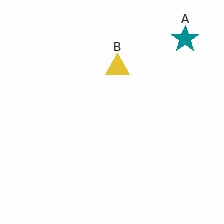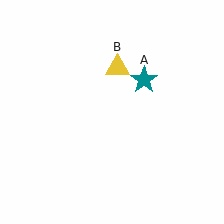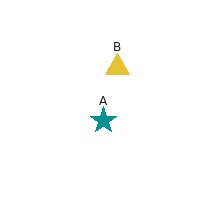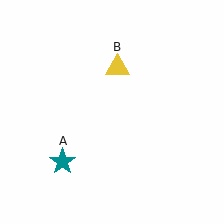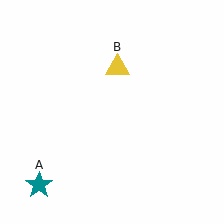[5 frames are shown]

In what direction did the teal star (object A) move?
The teal star (object A) moved down and to the left.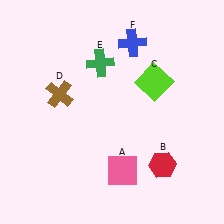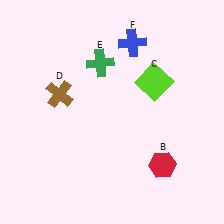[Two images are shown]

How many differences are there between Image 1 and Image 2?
There is 1 difference between the two images.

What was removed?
The pink square (A) was removed in Image 2.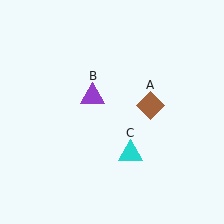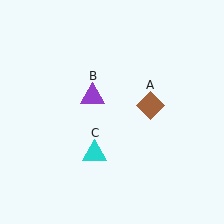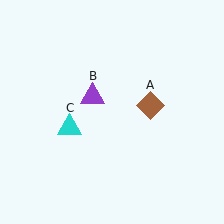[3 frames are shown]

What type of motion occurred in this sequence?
The cyan triangle (object C) rotated clockwise around the center of the scene.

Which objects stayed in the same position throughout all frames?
Brown diamond (object A) and purple triangle (object B) remained stationary.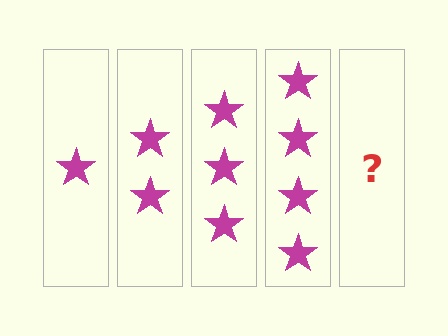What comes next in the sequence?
The next element should be 5 stars.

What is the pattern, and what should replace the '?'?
The pattern is that each step adds one more star. The '?' should be 5 stars.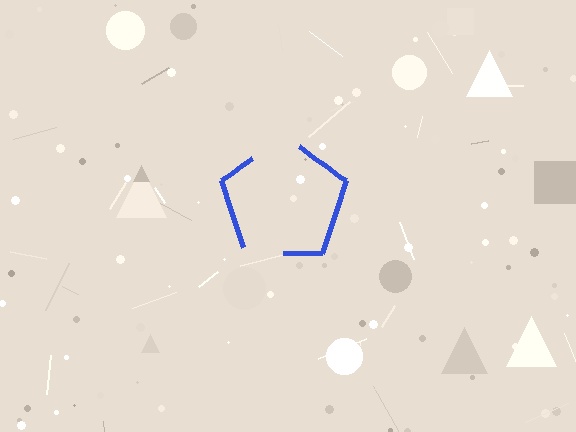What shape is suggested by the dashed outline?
The dashed outline suggests a pentagon.